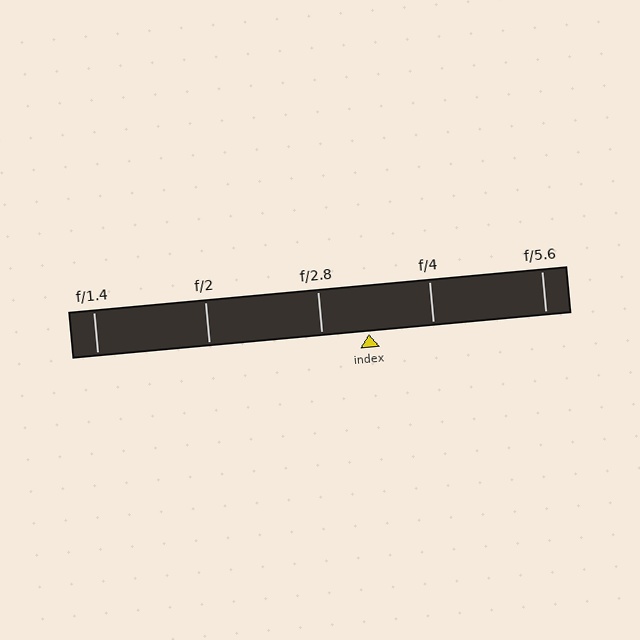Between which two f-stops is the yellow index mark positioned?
The index mark is between f/2.8 and f/4.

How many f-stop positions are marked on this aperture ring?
There are 5 f-stop positions marked.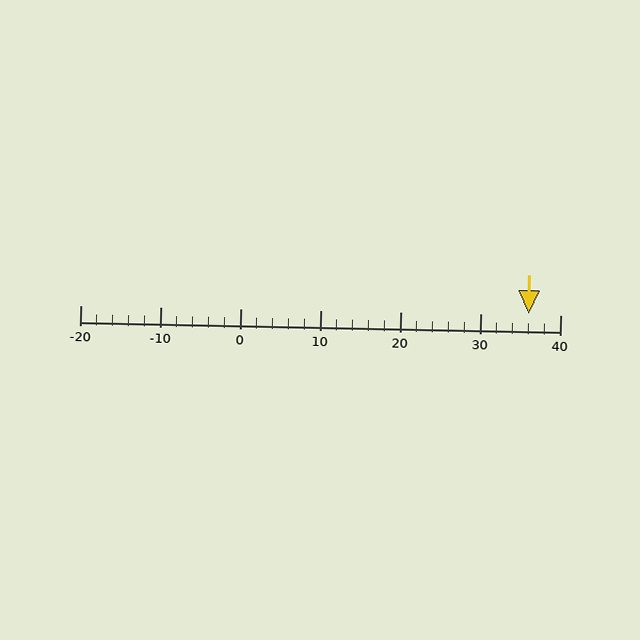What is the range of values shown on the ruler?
The ruler shows values from -20 to 40.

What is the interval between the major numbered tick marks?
The major tick marks are spaced 10 units apart.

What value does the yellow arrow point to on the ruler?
The yellow arrow points to approximately 36.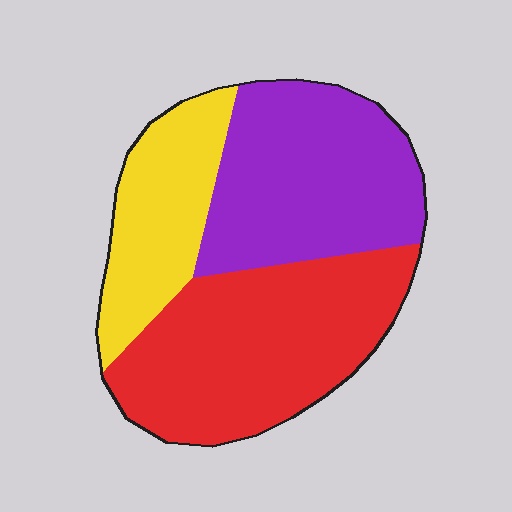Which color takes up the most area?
Red, at roughly 40%.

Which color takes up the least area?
Yellow, at roughly 20%.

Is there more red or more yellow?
Red.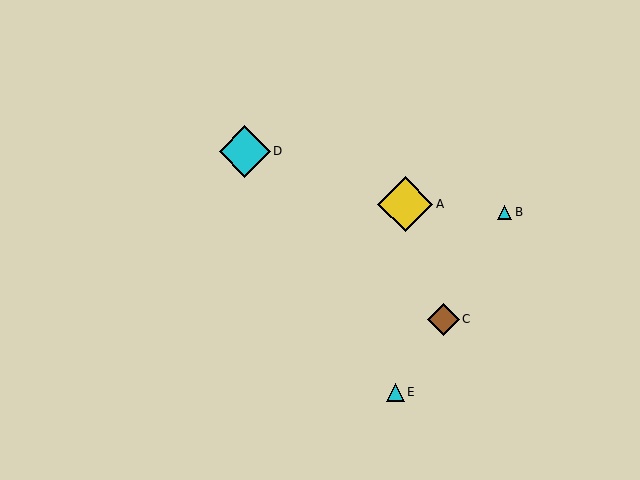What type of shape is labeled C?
Shape C is a brown diamond.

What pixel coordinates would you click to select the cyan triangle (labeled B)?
Click at (505, 212) to select the cyan triangle B.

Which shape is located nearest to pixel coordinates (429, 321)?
The brown diamond (labeled C) at (443, 319) is nearest to that location.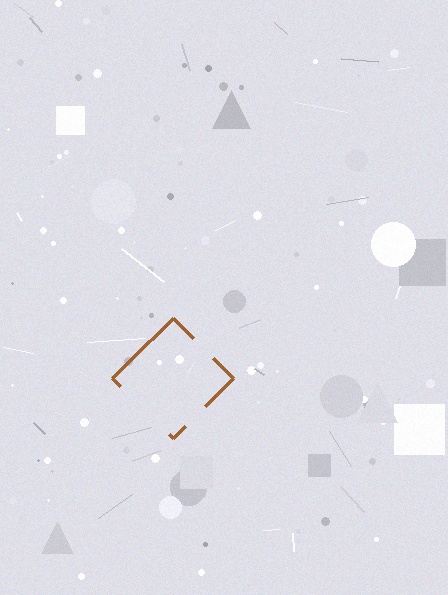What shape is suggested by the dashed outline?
The dashed outline suggests a diamond.